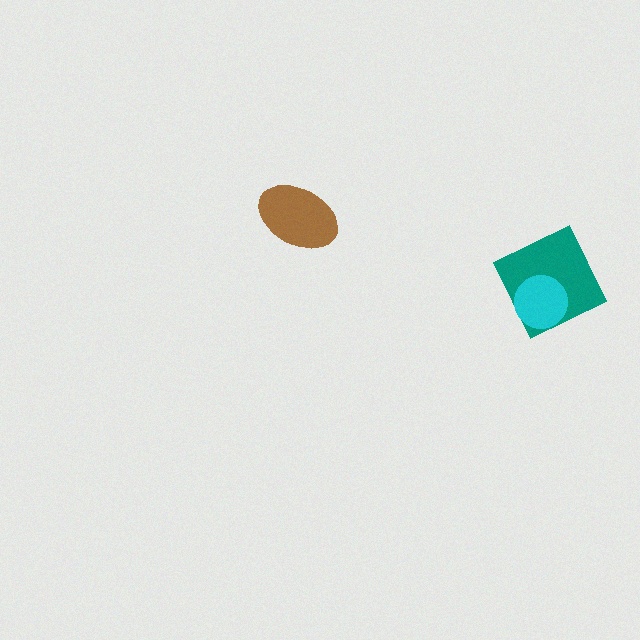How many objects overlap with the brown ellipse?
0 objects overlap with the brown ellipse.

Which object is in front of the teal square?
The cyan circle is in front of the teal square.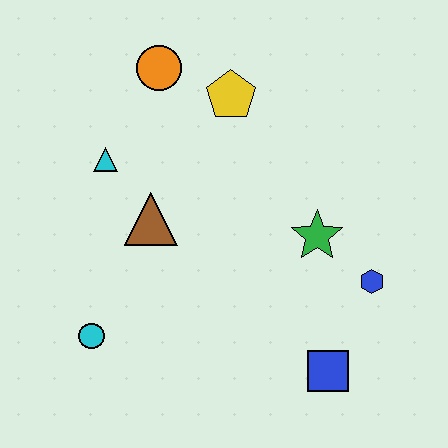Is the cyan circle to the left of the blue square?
Yes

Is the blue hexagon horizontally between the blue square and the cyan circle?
No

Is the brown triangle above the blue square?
Yes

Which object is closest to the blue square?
The blue hexagon is closest to the blue square.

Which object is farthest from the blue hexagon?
The orange circle is farthest from the blue hexagon.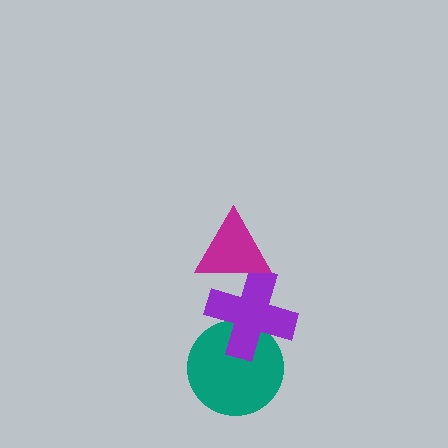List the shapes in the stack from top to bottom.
From top to bottom: the magenta triangle, the purple cross, the teal circle.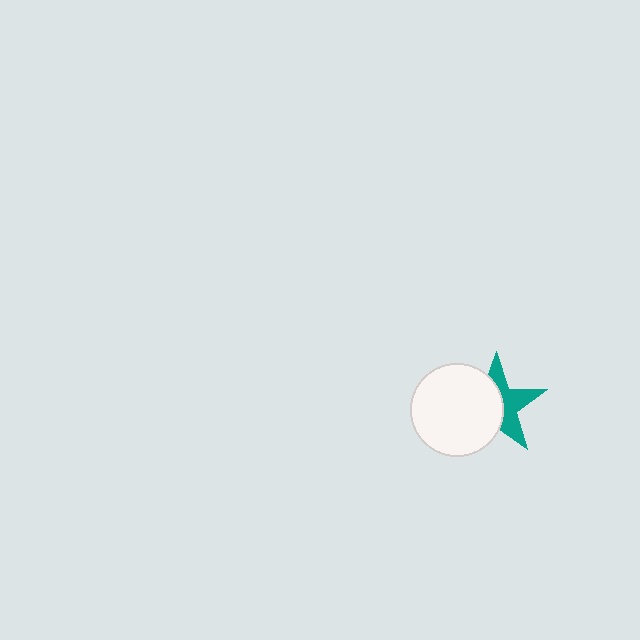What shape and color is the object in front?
The object in front is a white circle.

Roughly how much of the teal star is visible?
About half of it is visible (roughly 46%).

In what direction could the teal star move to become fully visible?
The teal star could move right. That would shift it out from behind the white circle entirely.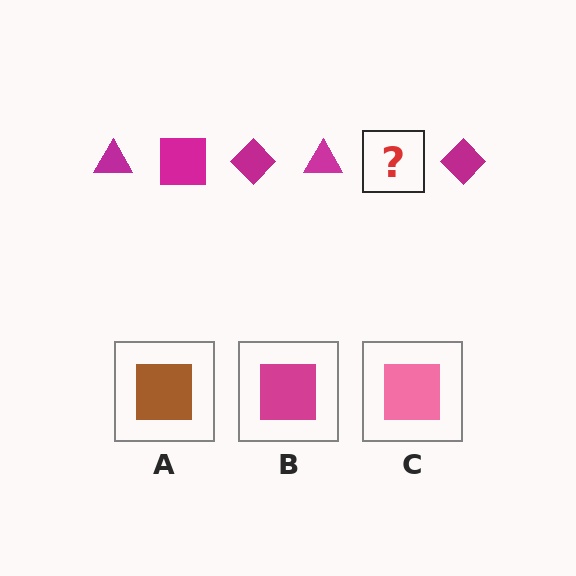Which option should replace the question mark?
Option B.